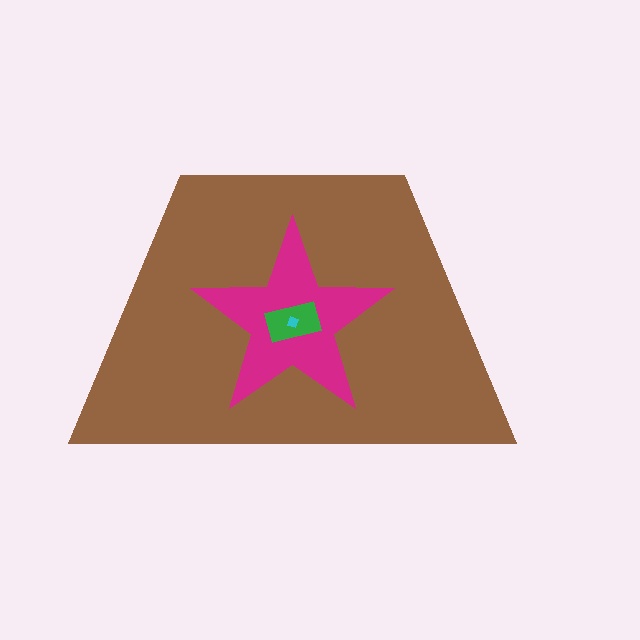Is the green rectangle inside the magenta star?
Yes.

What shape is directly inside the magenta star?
The green rectangle.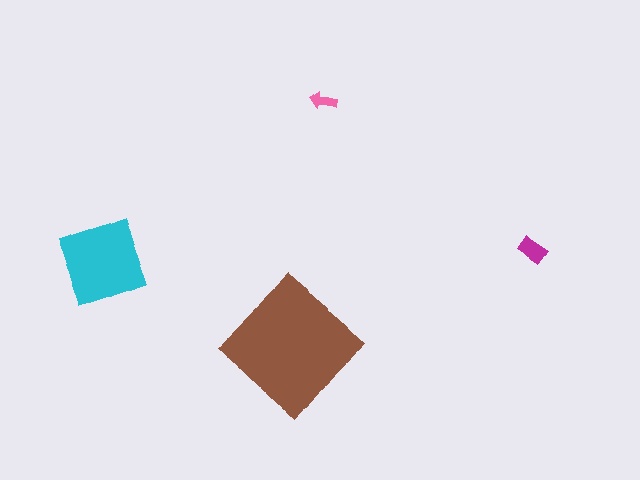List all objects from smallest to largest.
The pink arrow, the magenta rectangle, the cyan diamond, the brown diamond.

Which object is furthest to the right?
The magenta rectangle is rightmost.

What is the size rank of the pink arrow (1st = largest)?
4th.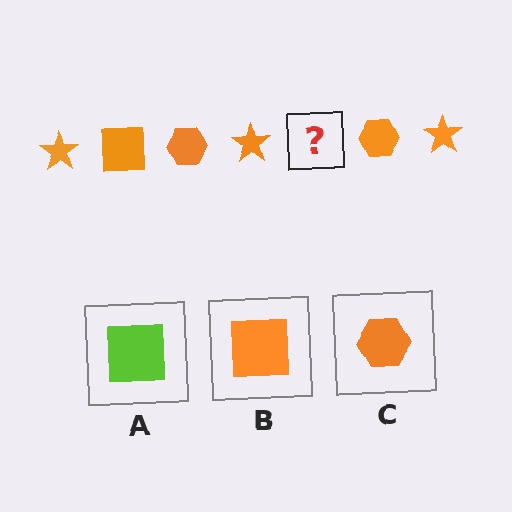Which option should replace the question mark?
Option B.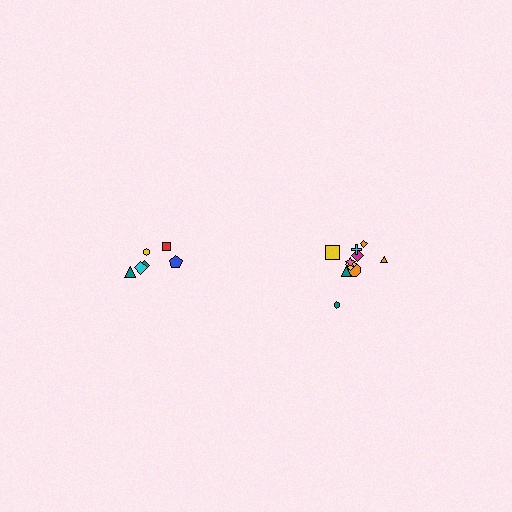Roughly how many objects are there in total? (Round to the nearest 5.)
Roughly 15 objects in total.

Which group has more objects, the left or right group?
The right group.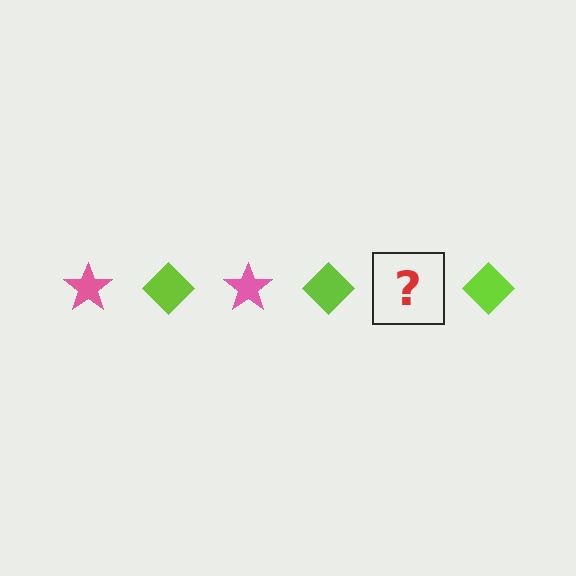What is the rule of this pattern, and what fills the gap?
The rule is that the pattern alternates between pink star and lime diamond. The gap should be filled with a pink star.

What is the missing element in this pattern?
The missing element is a pink star.